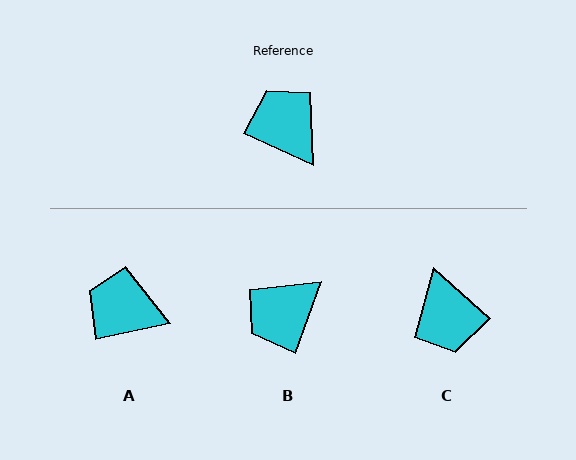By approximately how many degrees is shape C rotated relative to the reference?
Approximately 163 degrees counter-clockwise.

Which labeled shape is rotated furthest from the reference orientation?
C, about 163 degrees away.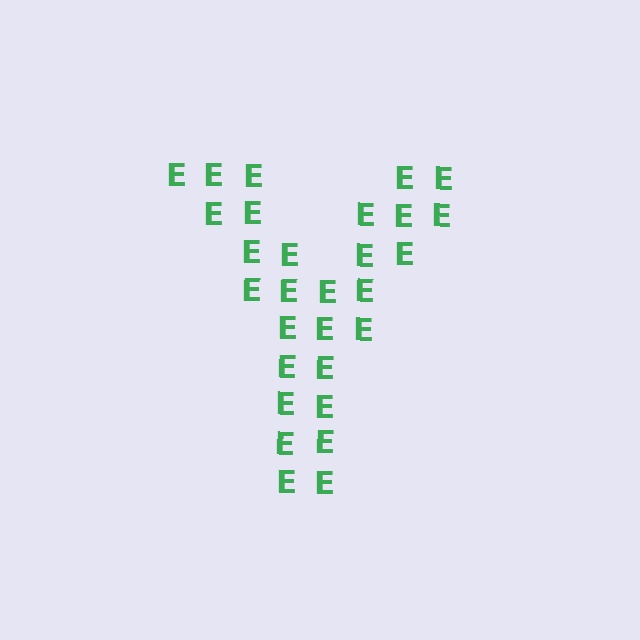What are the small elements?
The small elements are letter E's.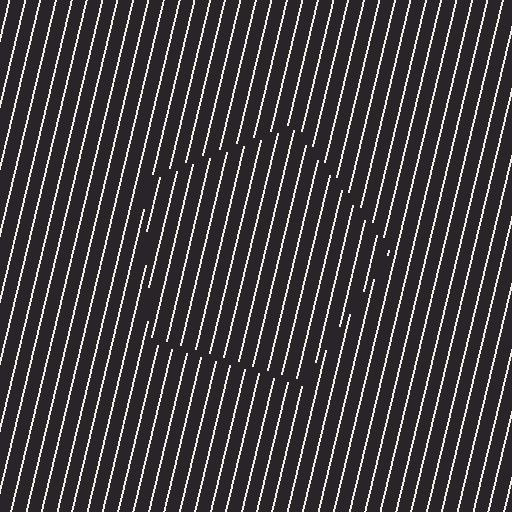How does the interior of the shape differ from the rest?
The interior of the shape contains the same grating, shifted by half a period — the contour is defined by the phase discontinuity where line-ends from the inner and outer gratings abut.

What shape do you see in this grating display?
An illusory pentagon. The interior of the shape contains the same grating, shifted by half a period — the contour is defined by the phase discontinuity where line-ends from the inner and outer gratings abut.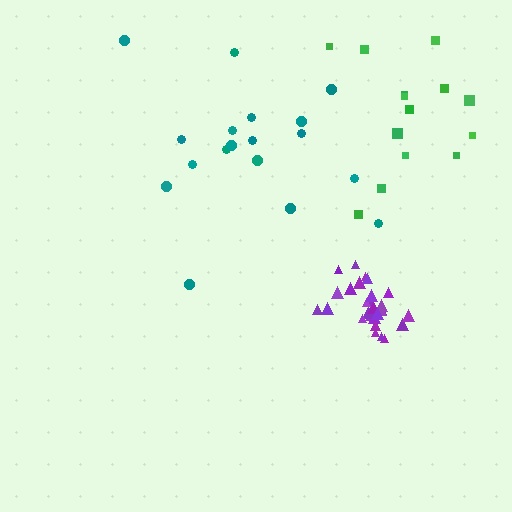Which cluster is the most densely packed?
Purple.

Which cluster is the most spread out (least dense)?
Green.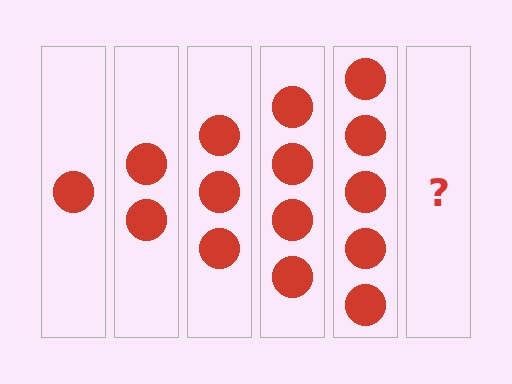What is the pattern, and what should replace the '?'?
The pattern is that each step adds one more circle. The '?' should be 6 circles.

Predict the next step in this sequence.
The next step is 6 circles.